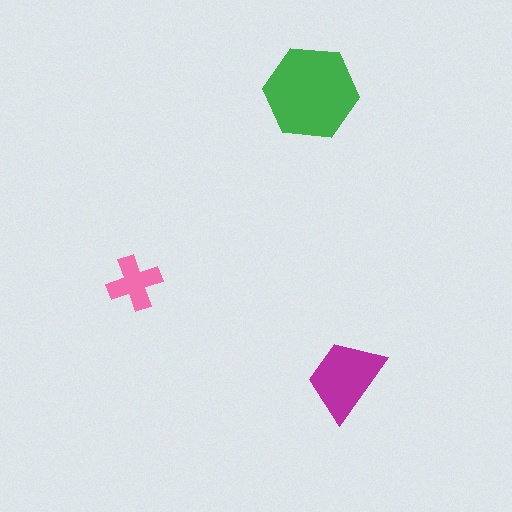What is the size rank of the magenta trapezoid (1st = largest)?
2nd.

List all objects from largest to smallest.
The green hexagon, the magenta trapezoid, the pink cross.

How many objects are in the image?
There are 3 objects in the image.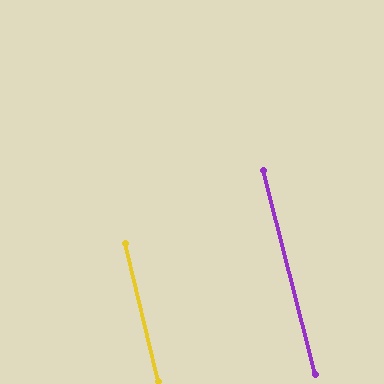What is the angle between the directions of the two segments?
Approximately 0 degrees.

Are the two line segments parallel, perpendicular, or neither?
Parallel — their directions differ by only 0.5°.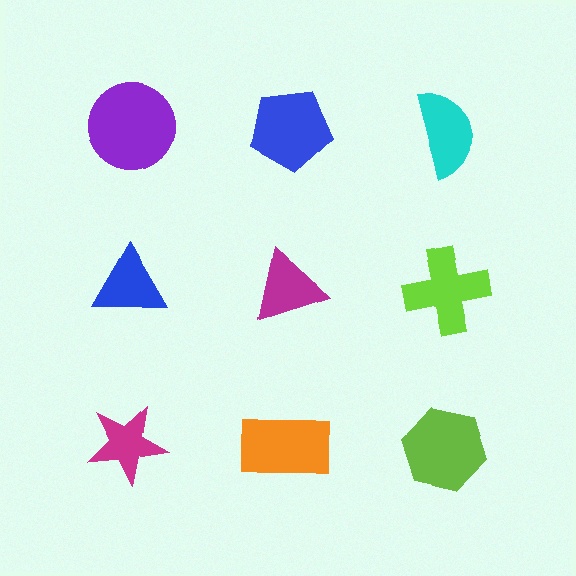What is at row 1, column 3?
A cyan semicircle.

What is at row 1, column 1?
A purple circle.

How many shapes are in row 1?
3 shapes.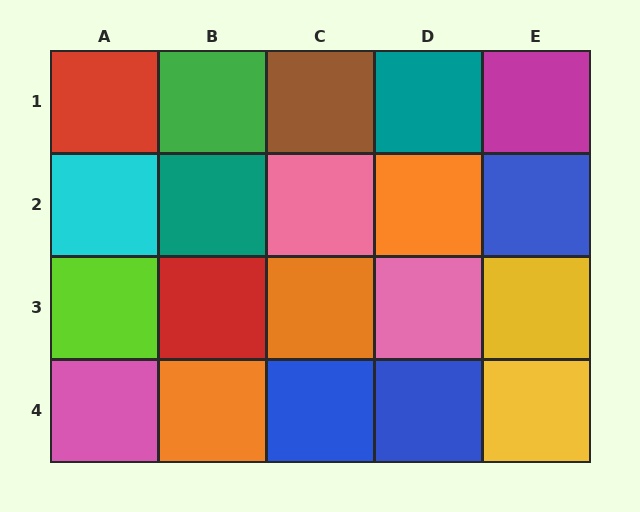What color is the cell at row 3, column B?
Red.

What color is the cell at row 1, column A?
Red.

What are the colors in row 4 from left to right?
Pink, orange, blue, blue, yellow.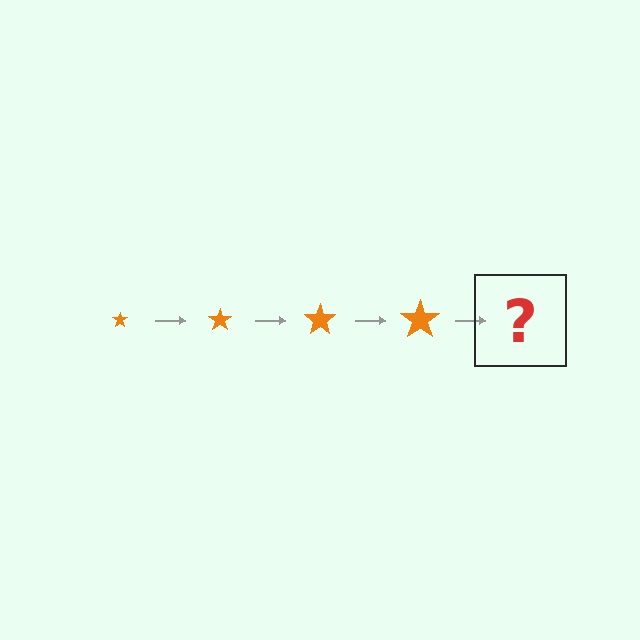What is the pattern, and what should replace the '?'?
The pattern is that the star gets progressively larger each step. The '?' should be an orange star, larger than the previous one.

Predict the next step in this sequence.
The next step is an orange star, larger than the previous one.